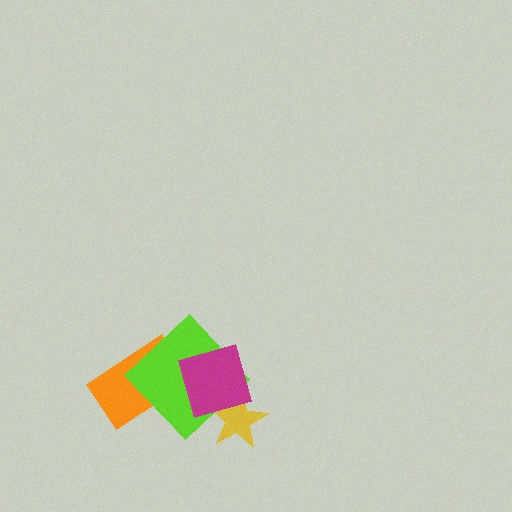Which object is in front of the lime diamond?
The magenta diamond is in front of the lime diamond.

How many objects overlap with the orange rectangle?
2 objects overlap with the orange rectangle.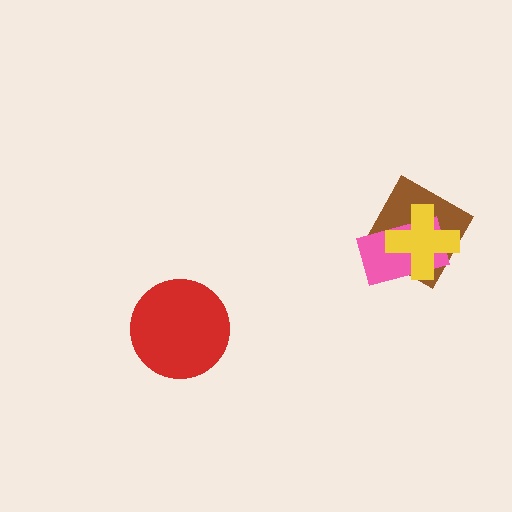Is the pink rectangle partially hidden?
Yes, it is partially covered by another shape.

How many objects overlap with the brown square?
2 objects overlap with the brown square.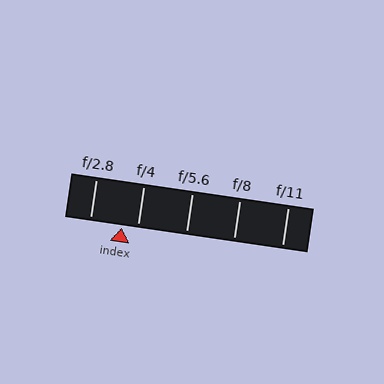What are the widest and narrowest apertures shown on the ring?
The widest aperture shown is f/2.8 and the narrowest is f/11.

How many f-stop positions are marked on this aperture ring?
There are 5 f-stop positions marked.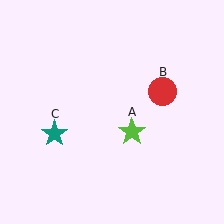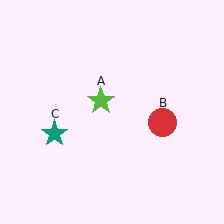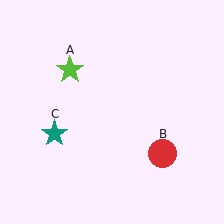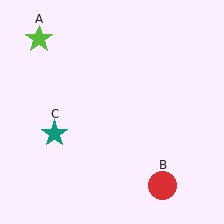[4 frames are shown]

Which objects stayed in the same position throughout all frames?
Teal star (object C) remained stationary.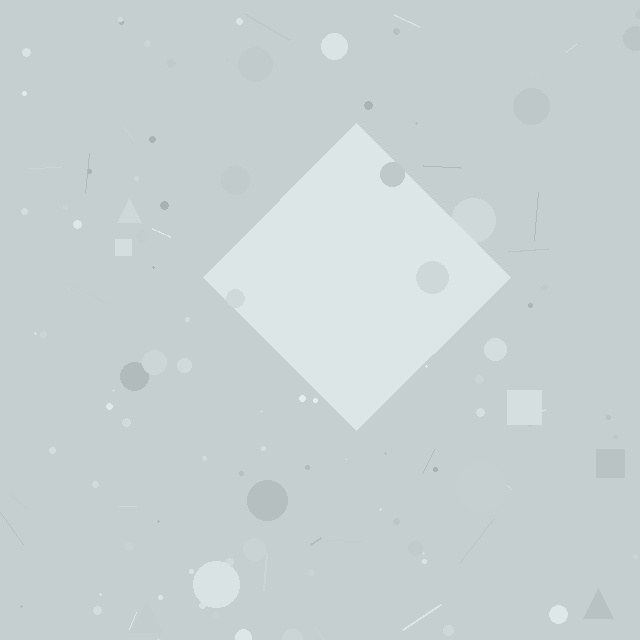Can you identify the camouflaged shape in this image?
The camouflaged shape is a diamond.